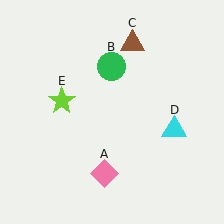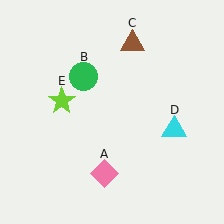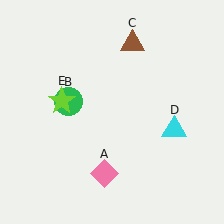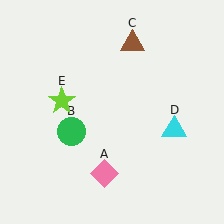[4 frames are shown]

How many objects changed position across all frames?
1 object changed position: green circle (object B).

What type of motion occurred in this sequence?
The green circle (object B) rotated counterclockwise around the center of the scene.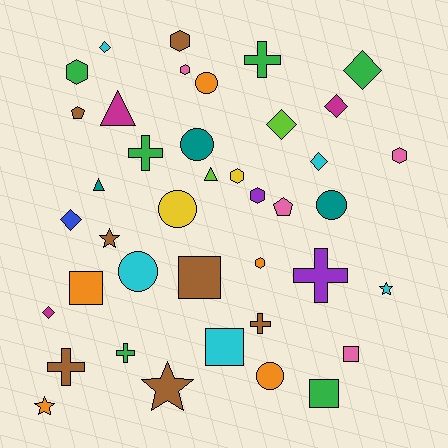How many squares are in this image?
There are 5 squares.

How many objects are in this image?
There are 40 objects.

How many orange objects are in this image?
There are 5 orange objects.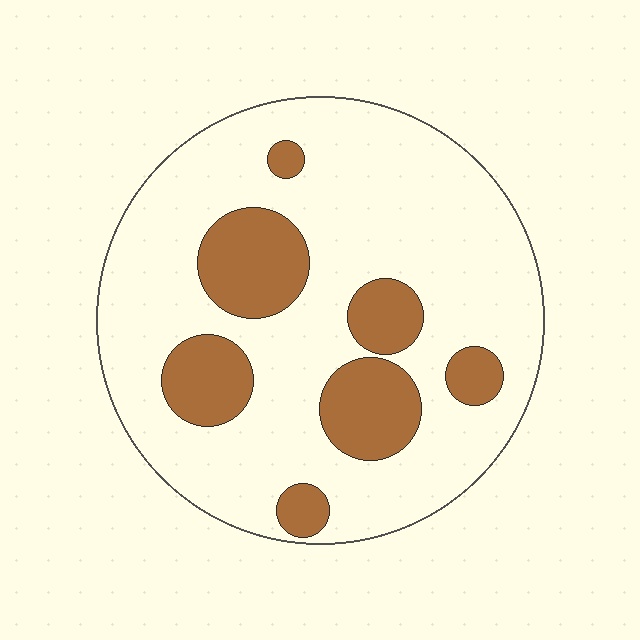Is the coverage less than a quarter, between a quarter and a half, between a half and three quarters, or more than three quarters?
Less than a quarter.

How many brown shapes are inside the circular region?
7.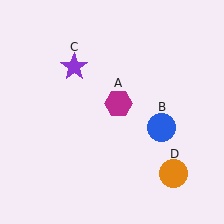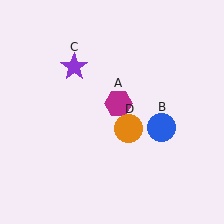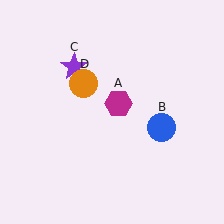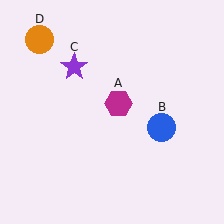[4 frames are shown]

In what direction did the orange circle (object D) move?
The orange circle (object D) moved up and to the left.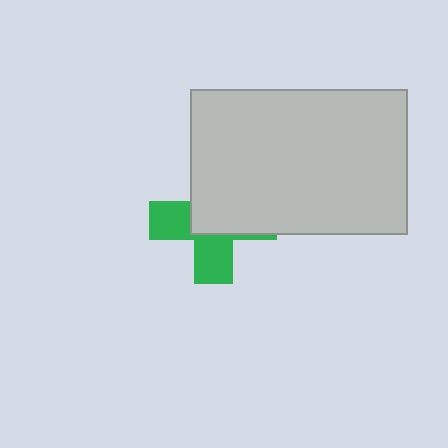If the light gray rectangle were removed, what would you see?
You would see the complete green cross.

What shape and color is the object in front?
The object in front is a light gray rectangle.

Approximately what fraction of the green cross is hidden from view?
Roughly 57% of the green cross is hidden behind the light gray rectangle.